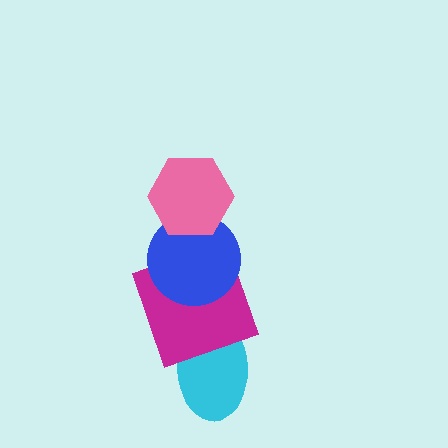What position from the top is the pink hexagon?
The pink hexagon is 1st from the top.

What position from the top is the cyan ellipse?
The cyan ellipse is 4th from the top.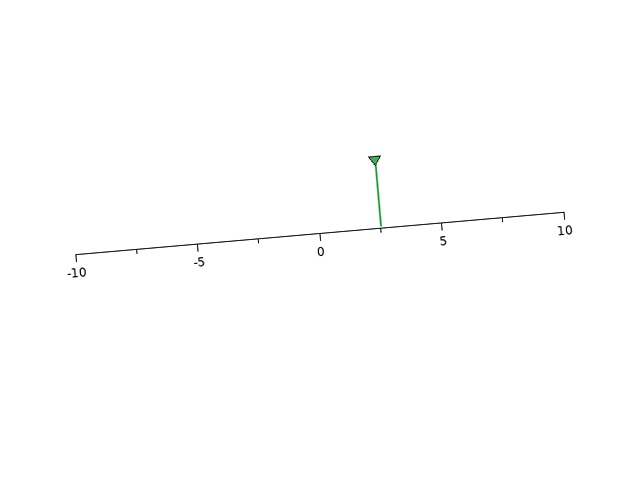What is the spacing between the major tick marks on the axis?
The major ticks are spaced 5 apart.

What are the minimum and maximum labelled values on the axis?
The axis runs from -10 to 10.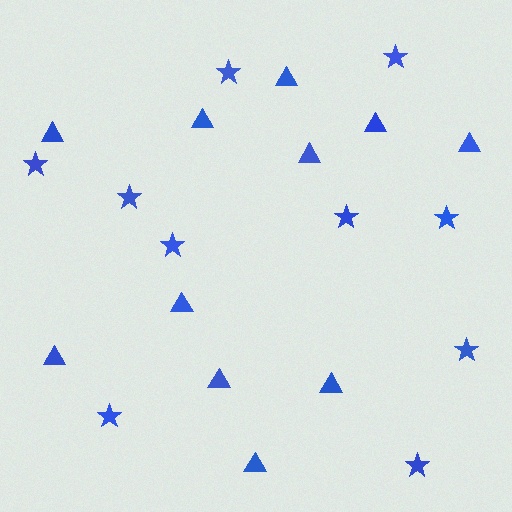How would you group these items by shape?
There are 2 groups: one group of triangles (11) and one group of stars (10).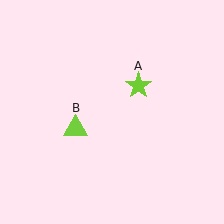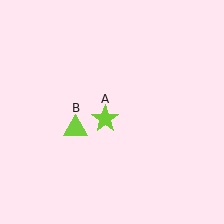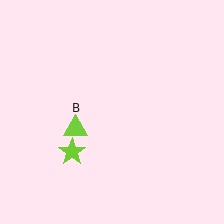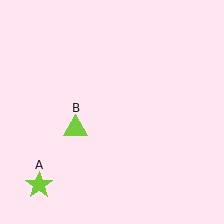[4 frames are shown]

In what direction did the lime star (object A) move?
The lime star (object A) moved down and to the left.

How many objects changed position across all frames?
1 object changed position: lime star (object A).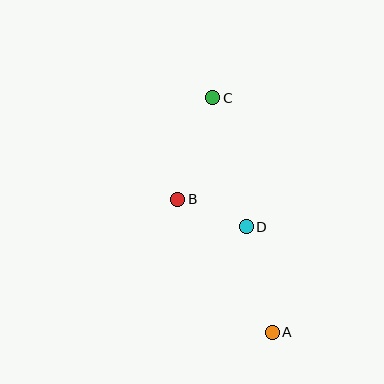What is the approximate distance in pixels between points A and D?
The distance between A and D is approximately 108 pixels.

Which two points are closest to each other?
Points B and D are closest to each other.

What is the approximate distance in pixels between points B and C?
The distance between B and C is approximately 107 pixels.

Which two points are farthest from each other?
Points A and C are farthest from each other.